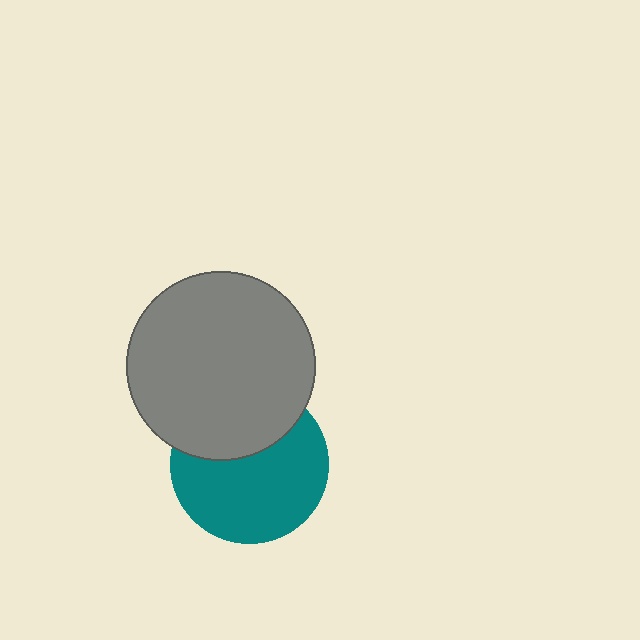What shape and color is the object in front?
The object in front is a gray circle.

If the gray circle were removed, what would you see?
You would see the complete teal circle.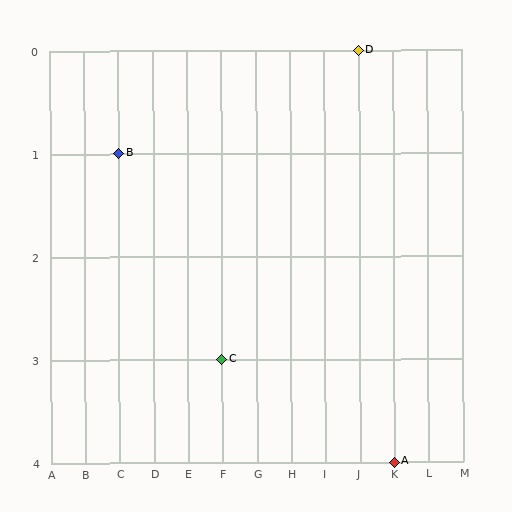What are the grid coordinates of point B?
Point B is at grid coordinates (C, 1).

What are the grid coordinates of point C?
Point C is at grid coordinates (F, 3).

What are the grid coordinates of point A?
Point A is at grid coordinates (K, 4).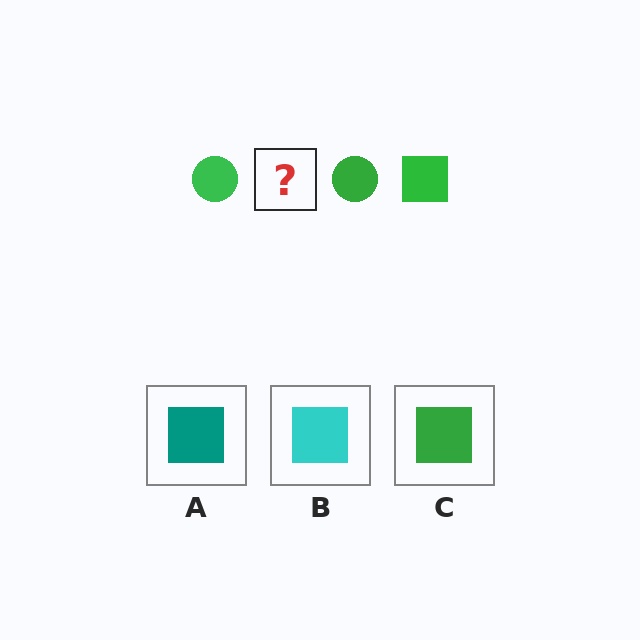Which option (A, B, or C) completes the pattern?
C.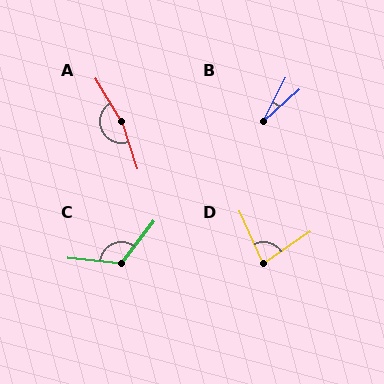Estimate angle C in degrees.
Approximately 121 degrees.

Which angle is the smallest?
B, at approximately 21 degrees.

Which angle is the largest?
A, at approximately 168 degrees.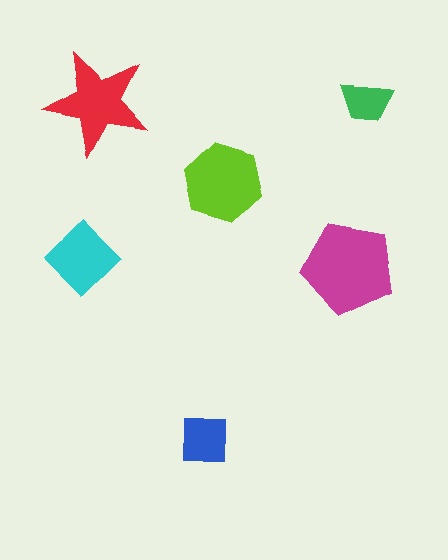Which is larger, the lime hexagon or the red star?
The lime hexagon.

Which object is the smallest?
The green trapezoid.